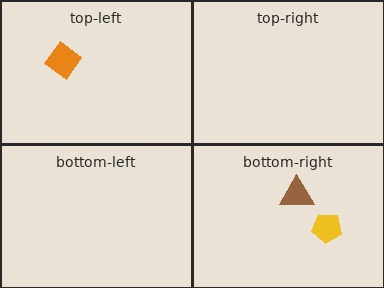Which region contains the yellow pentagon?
The bottom-right region.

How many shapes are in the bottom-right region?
2.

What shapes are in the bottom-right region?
The yellow pentagon, the brown triangle.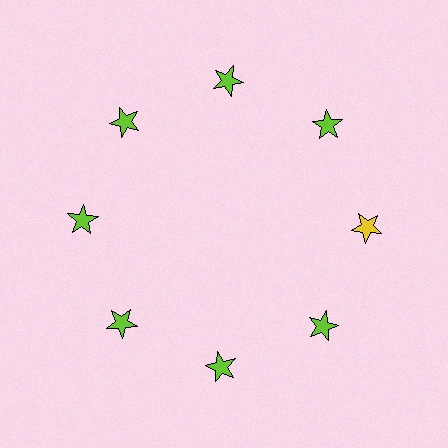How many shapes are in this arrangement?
There are 8 shapes arranged in a ring pattern.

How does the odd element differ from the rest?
It has a different color: yellow instead of lime.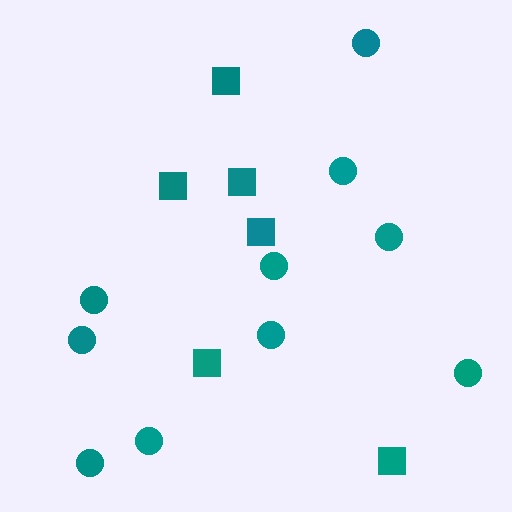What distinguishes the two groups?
There are 2 groups: one group of squares (6) and one group of circles (10).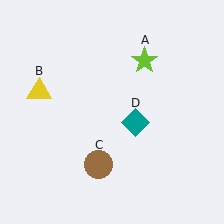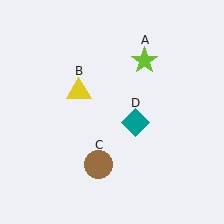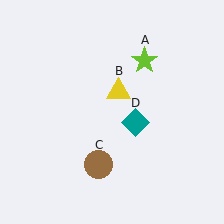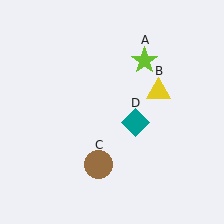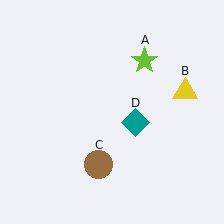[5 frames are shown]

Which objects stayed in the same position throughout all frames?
Lime star (object A) and brown circle (object C) and teal diamond (object D) remained stationary.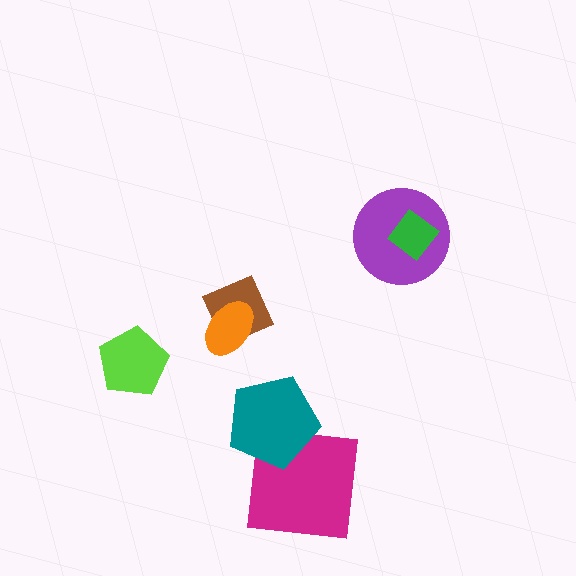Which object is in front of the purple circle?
The green diamond is in front of the purple circle.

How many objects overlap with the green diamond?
1 object overlaps with the green diamond.